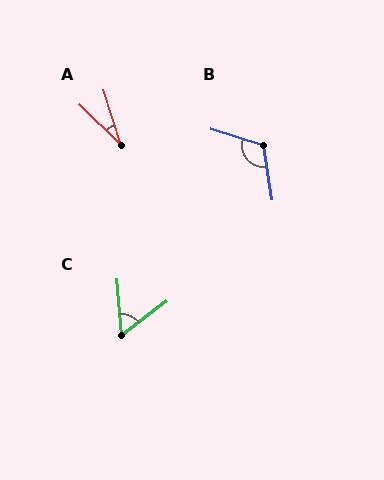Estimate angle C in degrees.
Approximately 58 degrees.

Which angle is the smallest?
A, at approximately 27 degrees.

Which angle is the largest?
B, at approximately 116 degrees.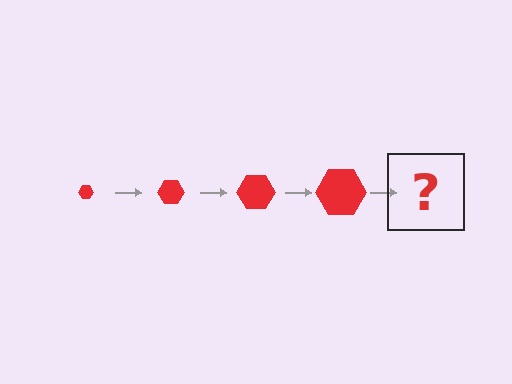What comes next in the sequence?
The next element should be a red hexagon, larger than the previous one.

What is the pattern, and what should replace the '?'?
The pattern is that the hexagon gets progressively larger each step. The '?' should be a red hexagon, larger than the previous one.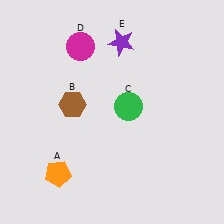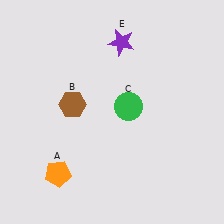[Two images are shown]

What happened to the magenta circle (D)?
The magenta circle (D) was removed in Image 2. It was in the top-left area of Image 1.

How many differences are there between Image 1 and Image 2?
There is 1 difference between the two images.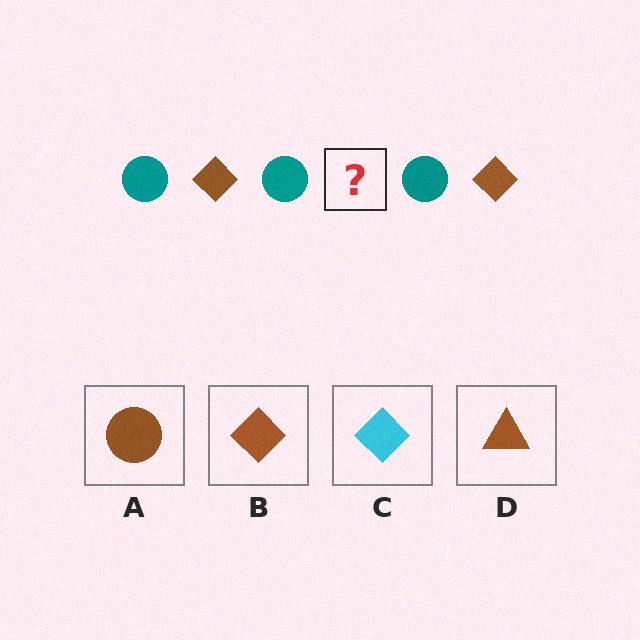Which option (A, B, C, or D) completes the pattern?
B.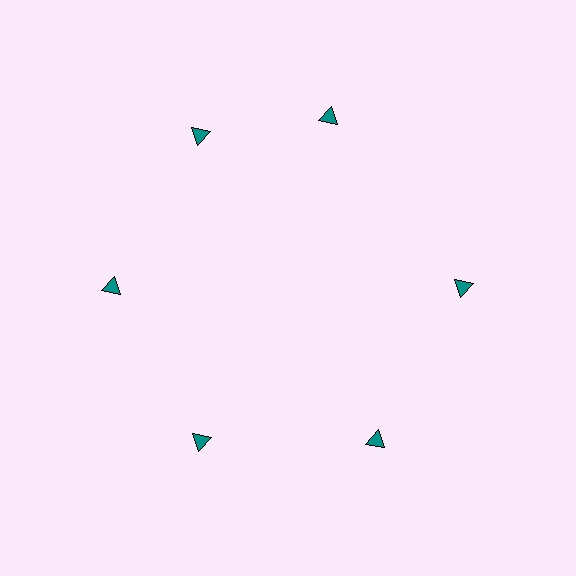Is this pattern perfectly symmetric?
No. The 6 teal triangles are arranged in a ring, but one element near the 1 o'clock position is rotated out of alignment along the ring, breaking the 6-fold rotational symmetry.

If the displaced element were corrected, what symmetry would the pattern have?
It would have 6-fold rotational symmetry — the pattern would map onto itself every 60 degrees.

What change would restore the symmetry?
The symmetry would be restored by rotating it back into even spacing with its neighbors so that all 6 triangles sit at equal angles and equal distance from the center.